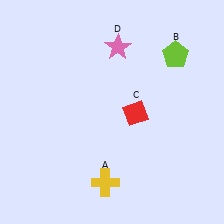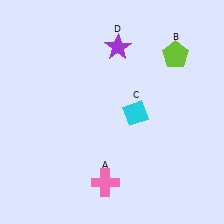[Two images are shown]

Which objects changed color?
A changed from yellow to pink. C changed from red to cyan. D changed from pink to purple.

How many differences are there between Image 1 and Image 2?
There are 3 differences between the two images.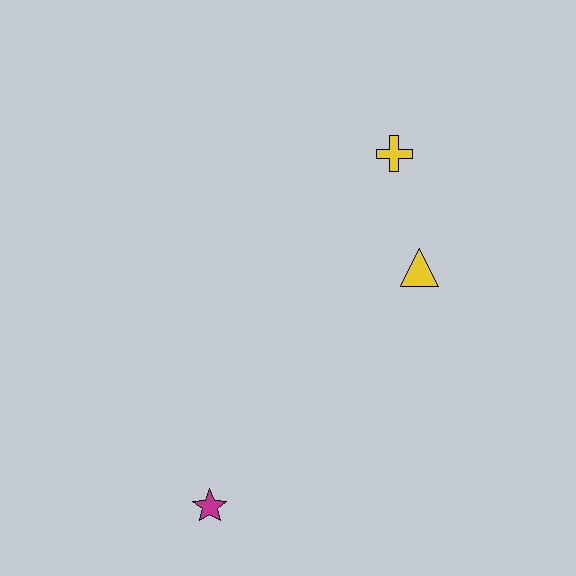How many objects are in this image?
There are 3 objects.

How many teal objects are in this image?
There are no teal objects.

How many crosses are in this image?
There is 1 cross.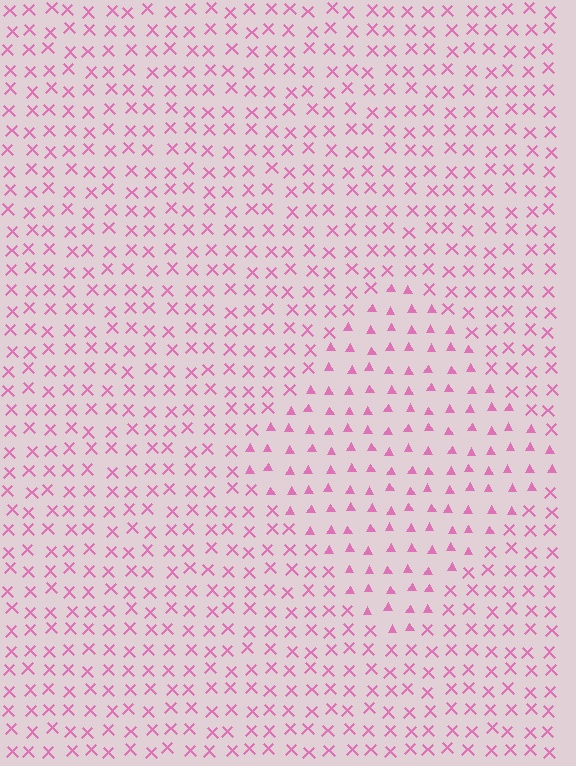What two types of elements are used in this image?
The image uses triangles inside the diamond region and X marks outside it.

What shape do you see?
I see a diamond.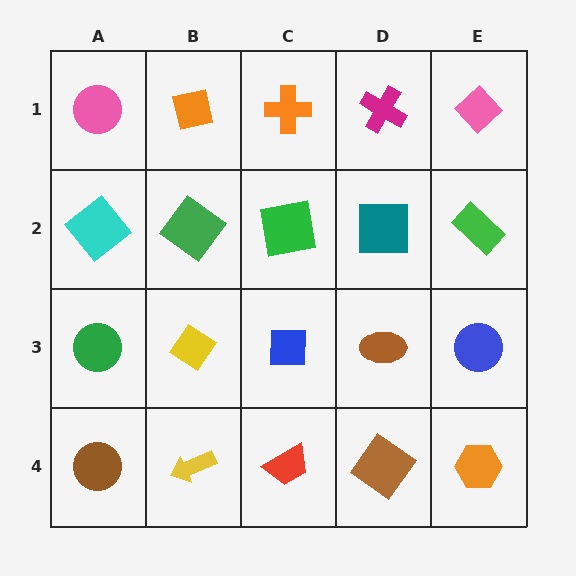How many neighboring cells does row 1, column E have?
2.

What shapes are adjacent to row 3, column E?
A green rectangle (row 2, column E), an orange hexagon (row 4, column E), a brown ellipse (row 3, column D).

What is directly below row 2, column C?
A blue square.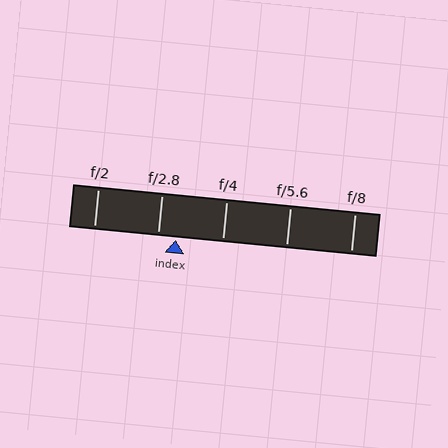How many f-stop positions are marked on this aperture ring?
There are 5 f-stop positions marked.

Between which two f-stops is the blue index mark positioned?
The index mark is between f/2.8 and f/4.